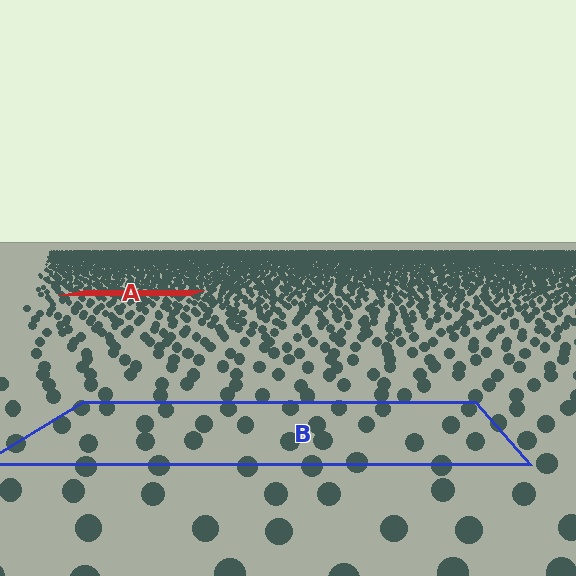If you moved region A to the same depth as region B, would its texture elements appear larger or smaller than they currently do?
They would appear larger. At a closer depth, the same texture elements are projected at a bigger on-screen size.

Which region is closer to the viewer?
Region B is closer. The texture elements there are larger and more spread out.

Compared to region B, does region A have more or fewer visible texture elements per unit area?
Region A has more texture elements per unit area — they are packed more densely because it is farther away.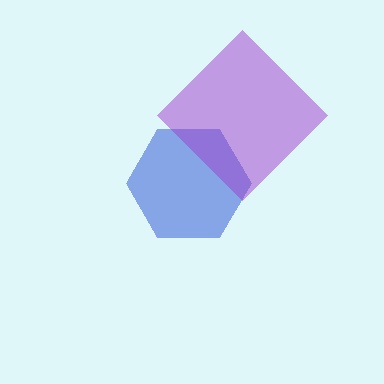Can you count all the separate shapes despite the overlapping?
Yes, there are 2 separate shapes.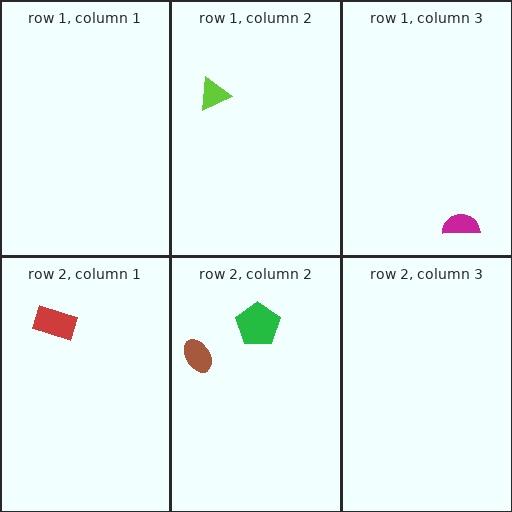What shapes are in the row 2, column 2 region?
The green pentagon, the brown ellipse.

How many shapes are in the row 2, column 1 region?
1.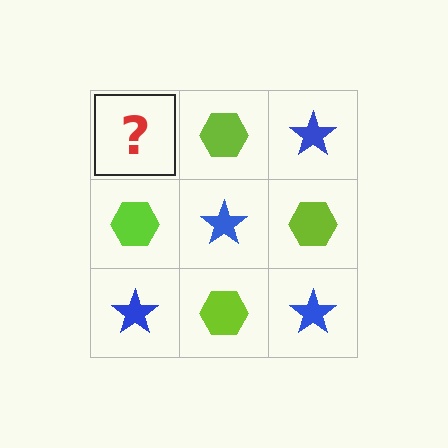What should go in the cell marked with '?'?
The missing cell should contain a blue star.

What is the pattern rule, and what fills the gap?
The rule is that it alternates blue star and lime hexagon in a checkerboard pattern. The gap should be filled with a blue star.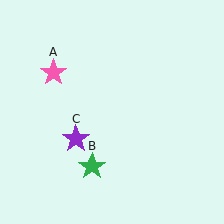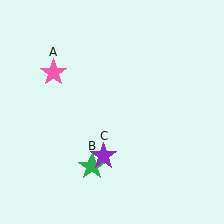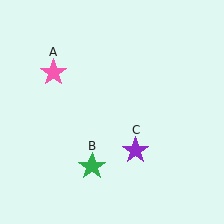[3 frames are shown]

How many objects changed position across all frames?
1 object changed position: purple star (object C).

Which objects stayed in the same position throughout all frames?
Pink star (object A) and green star (object B) remained stationary.